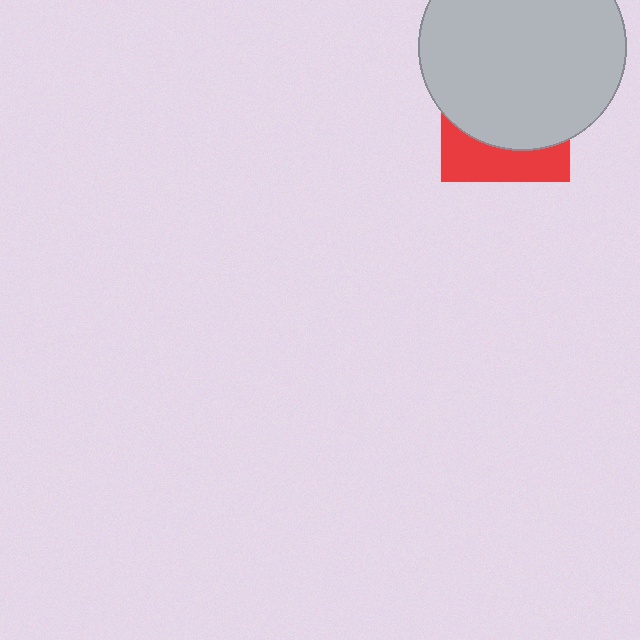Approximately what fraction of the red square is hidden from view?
Roughly 70% of the red square is hidden behind the light gray circle.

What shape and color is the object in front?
The object in front is a light gray circle.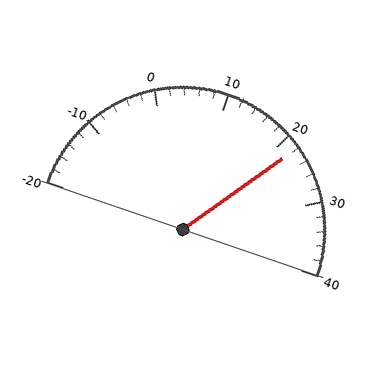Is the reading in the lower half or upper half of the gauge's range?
The reading is in the upper half of the range (-20 to 40).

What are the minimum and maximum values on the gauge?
The gauge ranges from -20 to 40.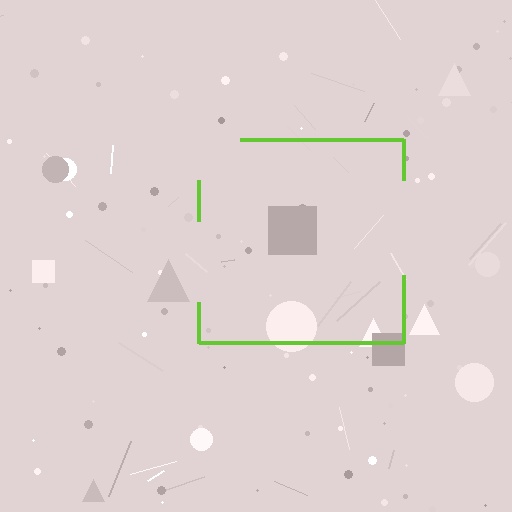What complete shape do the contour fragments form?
The contour fragments form a square.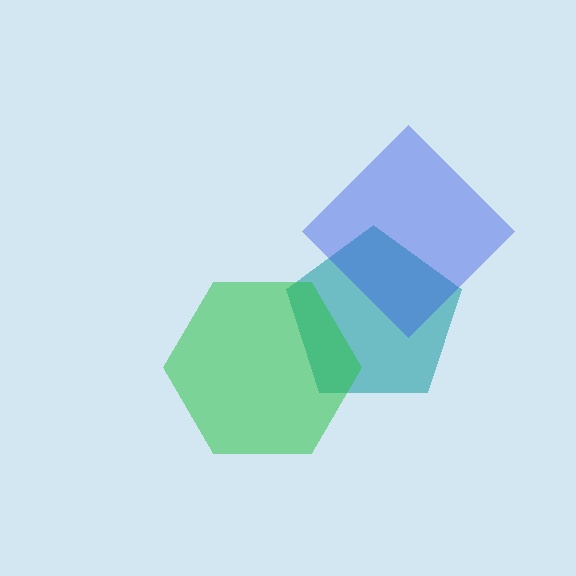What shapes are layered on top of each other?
The layered shapes are: a teal pentagon, a blue diamond, a green hexagon.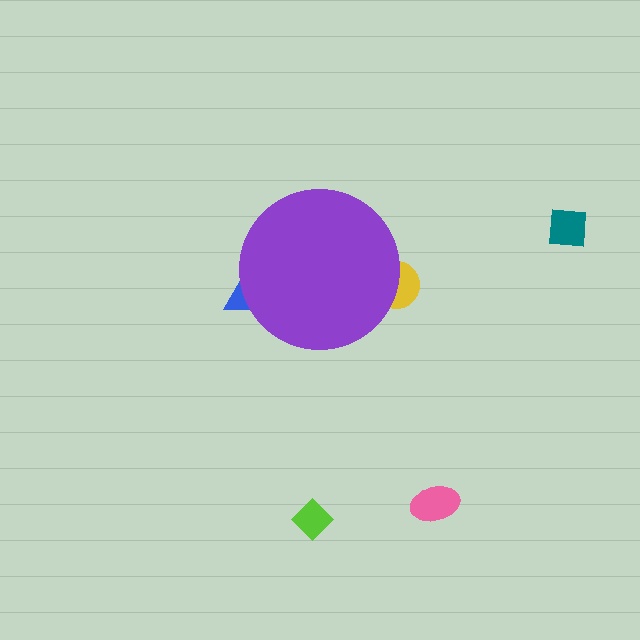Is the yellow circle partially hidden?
Yes, the yellow circle is partially hidden behind the purple circle.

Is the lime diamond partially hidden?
No, the lime diamond is fully visible.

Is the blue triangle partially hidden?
Yes, the blue triangle is partially hidden behind the purple circle.